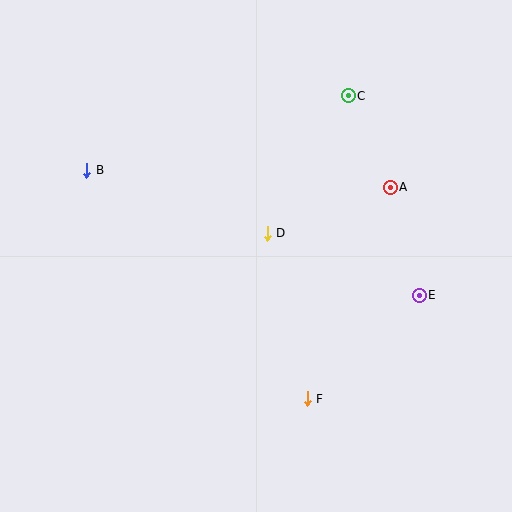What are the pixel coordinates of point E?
Point E is at (419, 295).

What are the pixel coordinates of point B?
Point B is at (87, 170).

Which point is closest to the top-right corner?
Point C is closest to the top-right corner.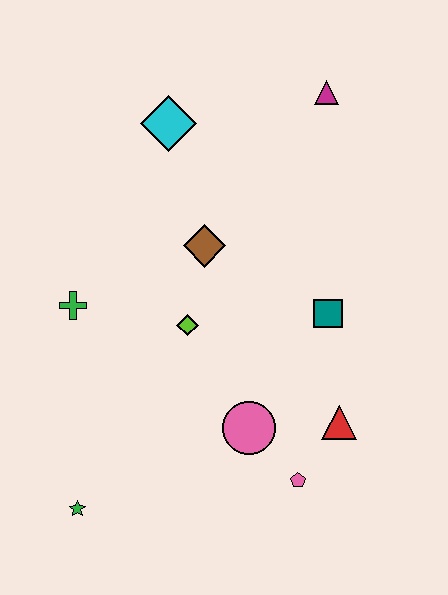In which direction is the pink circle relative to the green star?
The pink circle is to the right of the green star.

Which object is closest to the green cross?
The lime diamond is closest to the green cross.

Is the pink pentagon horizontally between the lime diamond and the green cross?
No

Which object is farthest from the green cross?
The magenta triangle is farthest from the green cross.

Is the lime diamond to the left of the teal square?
Yes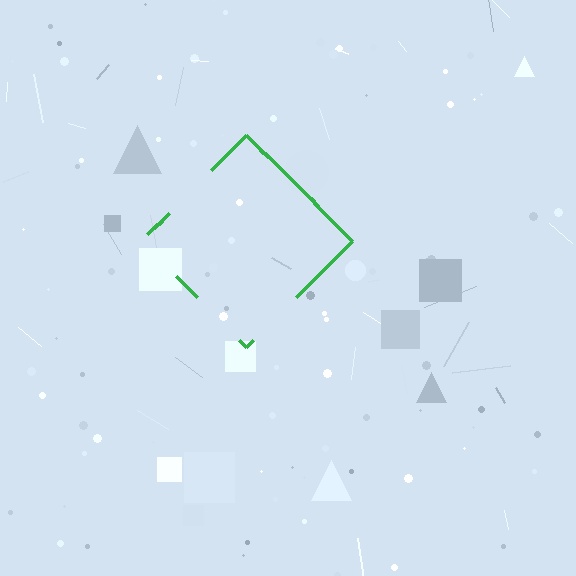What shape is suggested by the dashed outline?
The dashed outline suggests a diamond.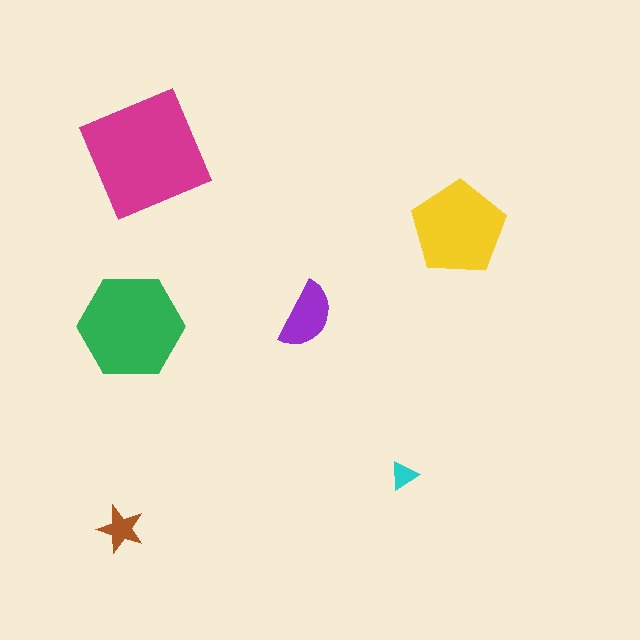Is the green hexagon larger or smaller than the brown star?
Larger.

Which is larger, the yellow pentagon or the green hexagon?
The green hexagon.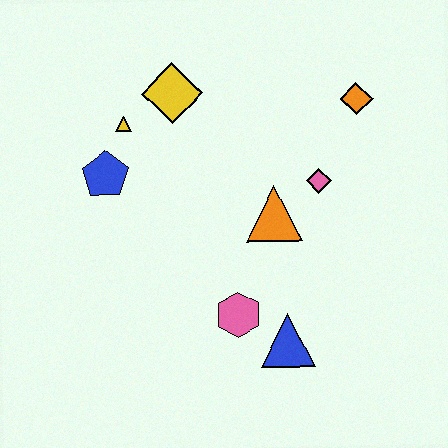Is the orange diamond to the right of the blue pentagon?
Yes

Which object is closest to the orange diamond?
The pink diamond is closest to the orange diamond.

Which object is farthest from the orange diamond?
The blue pentagon is farthest from the orange diamond.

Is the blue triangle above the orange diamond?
No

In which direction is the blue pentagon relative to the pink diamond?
The blue pentagon is to the left of the pink diamond.